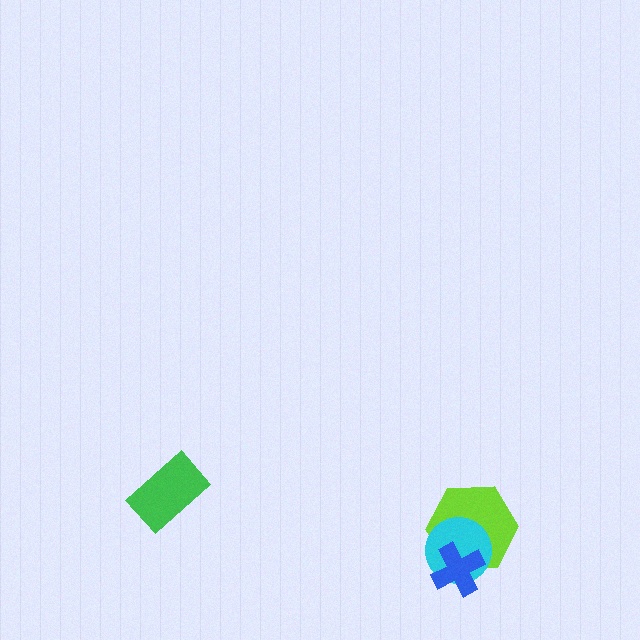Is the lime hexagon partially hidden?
Yes, it is partially covered by another shape.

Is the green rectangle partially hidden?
No, no other shape covers it.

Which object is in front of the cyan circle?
The blue cross is in front of the cyan circle.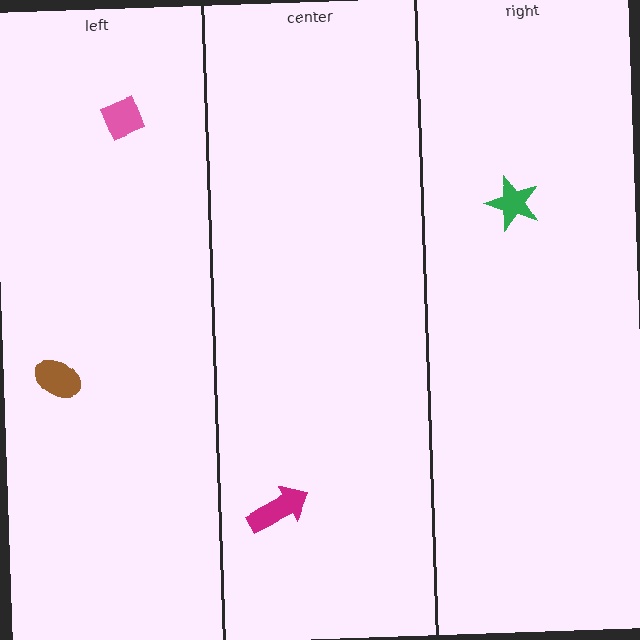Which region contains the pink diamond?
The left region.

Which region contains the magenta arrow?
The center region.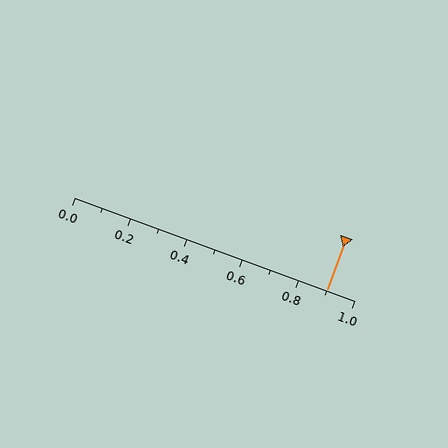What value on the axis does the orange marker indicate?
The marker indicates approximately 0.9.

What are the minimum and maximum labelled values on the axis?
The axis runs from 0.0 to 1.0.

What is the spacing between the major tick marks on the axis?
The major ticks are spaced 0.2 apart.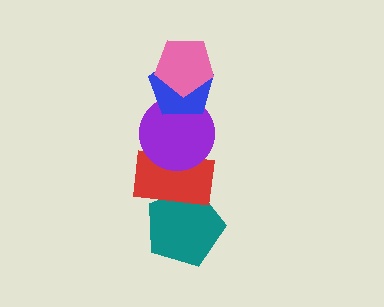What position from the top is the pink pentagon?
The pink pentagon is 1st from the top.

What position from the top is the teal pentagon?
The teal pentagon is 5th from the top.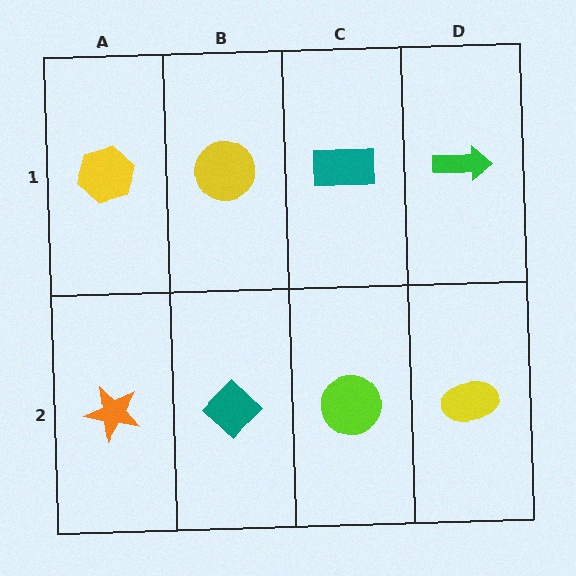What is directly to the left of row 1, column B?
A yellow hexagon.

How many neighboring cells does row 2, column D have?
2.